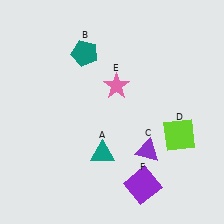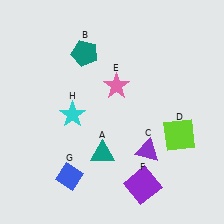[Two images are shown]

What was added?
A blue diamond (G), a cyan star (H) were added in Image 2.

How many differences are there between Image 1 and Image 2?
There are 2 differences between the two images.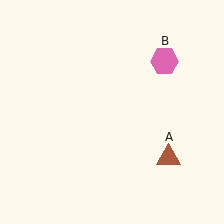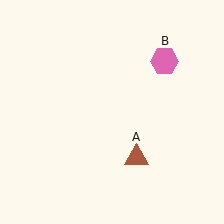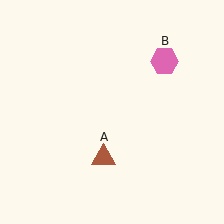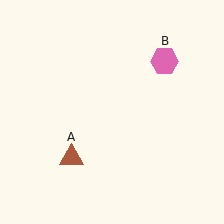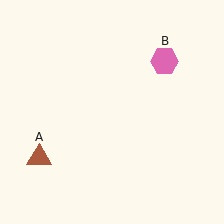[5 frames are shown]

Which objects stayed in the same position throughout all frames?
Pink hexagon (object B) remained stationary.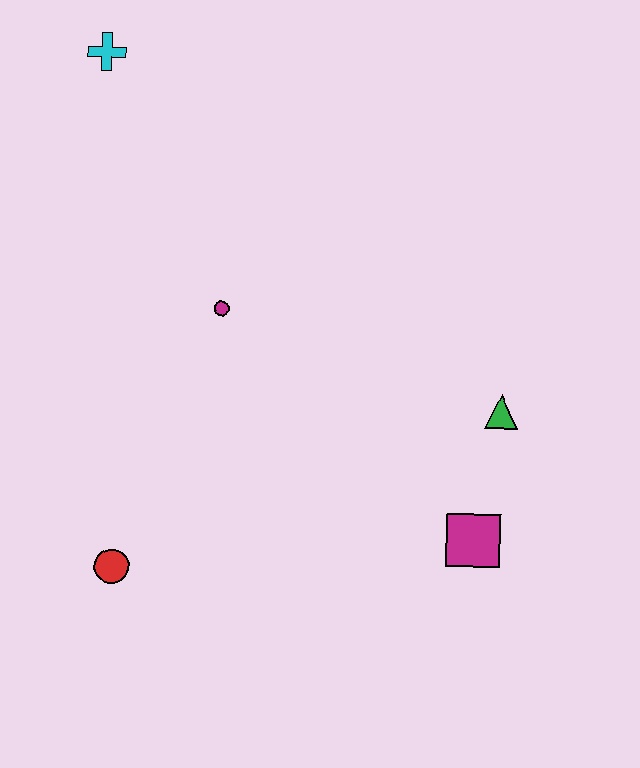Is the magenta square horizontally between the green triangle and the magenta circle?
Yes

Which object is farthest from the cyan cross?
The magenta square is farthest from the cyan cross.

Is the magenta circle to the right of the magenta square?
No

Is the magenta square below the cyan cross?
Yes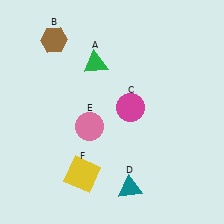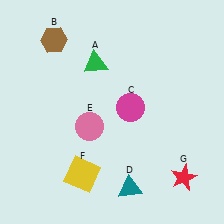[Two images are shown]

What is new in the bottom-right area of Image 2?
A red star (G) was added in the bottom-right area of Image 2.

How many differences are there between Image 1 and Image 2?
There is 1 difference between the two images.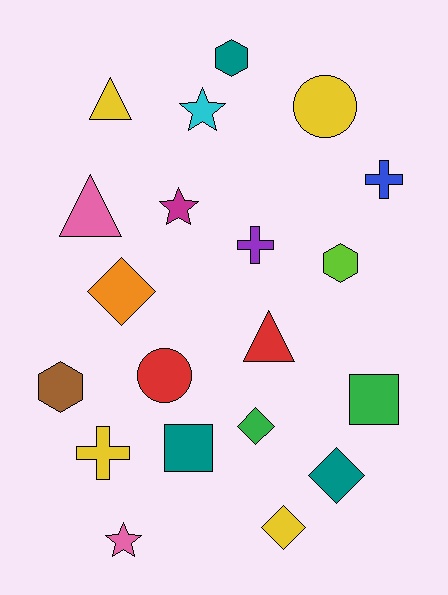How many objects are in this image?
There are 20 objects.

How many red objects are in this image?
There are 2 red objects.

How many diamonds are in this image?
There are 4 diamonds.